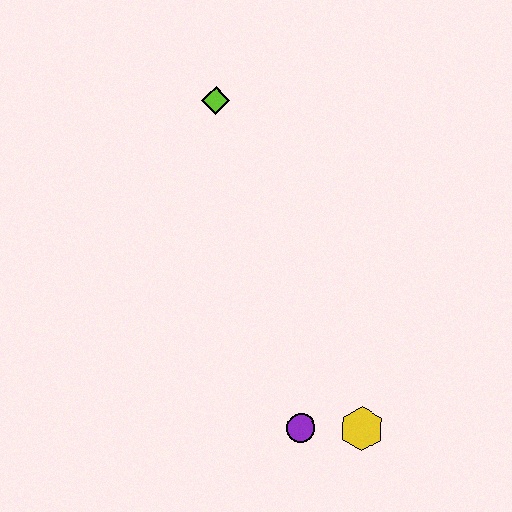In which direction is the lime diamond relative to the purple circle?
The lime diamond is above the purple circle.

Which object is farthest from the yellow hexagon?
The lime diamond is farthest from the yellow hexagon.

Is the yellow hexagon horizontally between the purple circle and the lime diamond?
No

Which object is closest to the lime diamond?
The purple circle is closest to the lime diamond.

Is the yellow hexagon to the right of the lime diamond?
Yes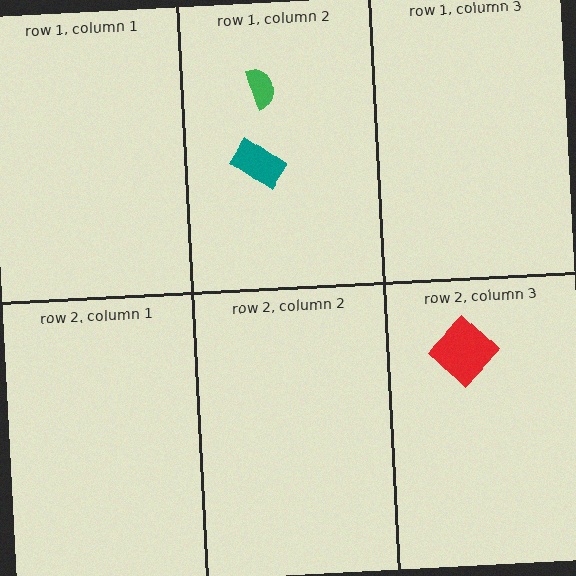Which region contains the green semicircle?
The row 1, column 2 region.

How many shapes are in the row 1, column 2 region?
2.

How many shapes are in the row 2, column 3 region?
1.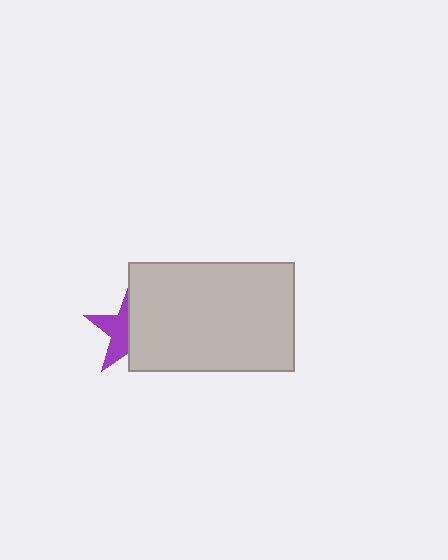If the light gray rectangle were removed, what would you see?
You would see the complete purple star.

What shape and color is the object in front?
The object in front is a light gray rectangle.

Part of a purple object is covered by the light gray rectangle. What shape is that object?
It is a star.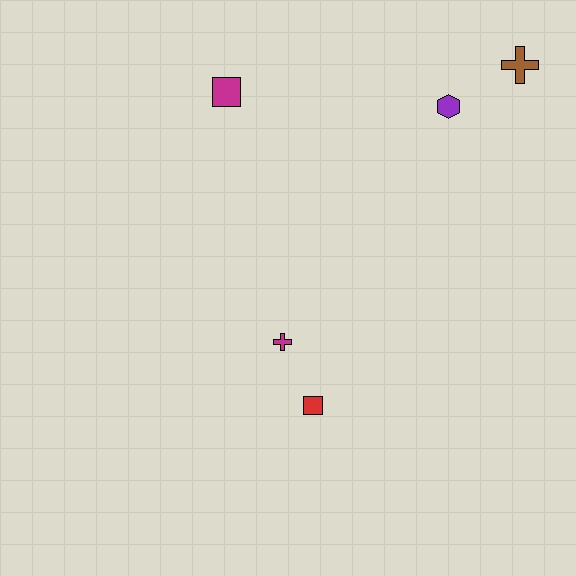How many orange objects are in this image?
There are no orange objects.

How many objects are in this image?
There are 5 objects.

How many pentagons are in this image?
There are no pentagons.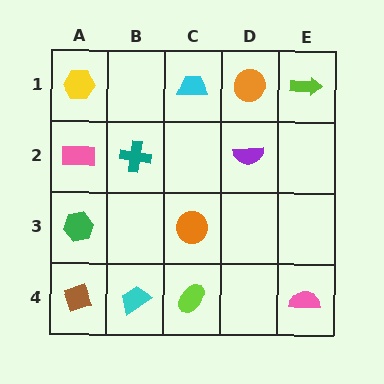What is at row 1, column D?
An orange circle.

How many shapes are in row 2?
3 shapes.